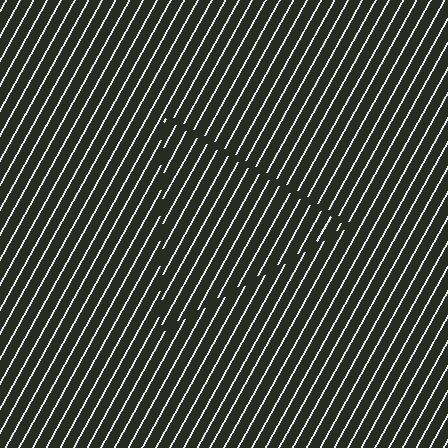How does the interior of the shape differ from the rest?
The interior of the shape contains the same grating, shifted by half a period — the contour is defined by the phase discontinuity where line-ends from the inner and outer gratings abut.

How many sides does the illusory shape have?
3 sides — the line-ends trace a triangle.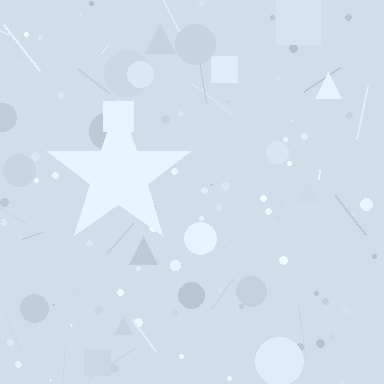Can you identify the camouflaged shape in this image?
The camouflaged shape is a star.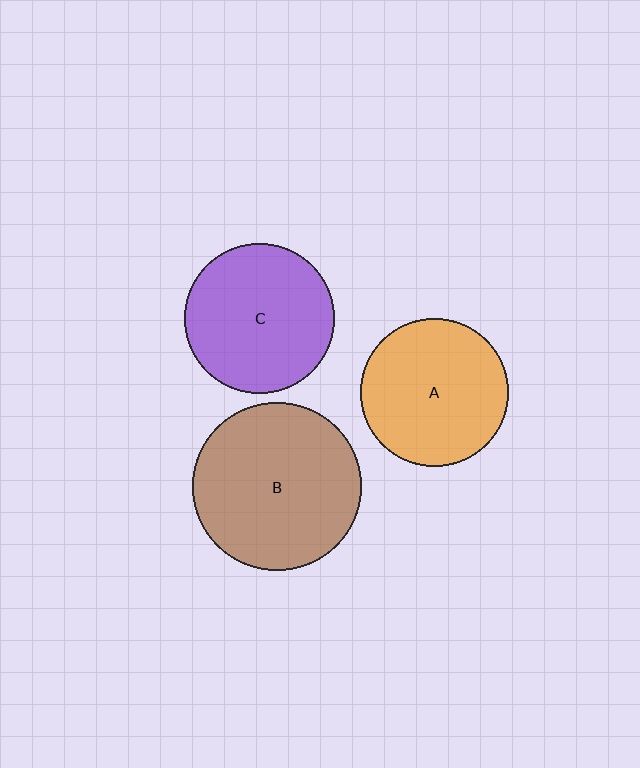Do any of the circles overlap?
No, none of the circles overlap.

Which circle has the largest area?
Circle B (brown).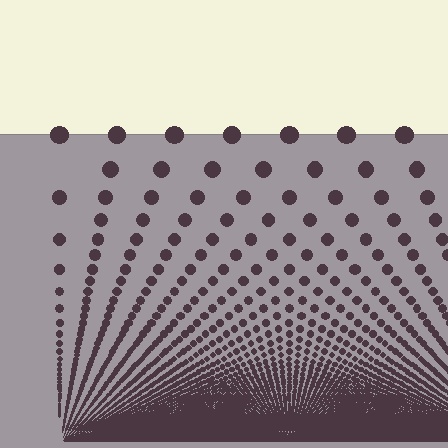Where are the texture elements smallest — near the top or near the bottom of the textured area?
Near the bottom.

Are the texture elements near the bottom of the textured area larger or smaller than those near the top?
Smaller. The gradient is inverted — elements near the bottom are smaller and denser.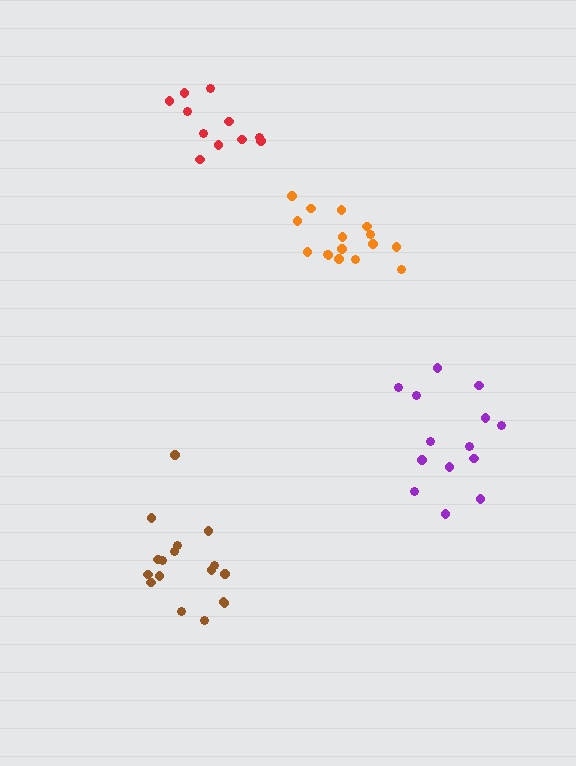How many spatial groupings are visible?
There are 4 spatial groupings.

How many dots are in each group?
Group 1: 11 dots, Group 2: 14 dots, Group 3: 16 dots, Group 4: 17 dots (58 total).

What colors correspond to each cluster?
The clusters are colored: red, purple, orange, brown.